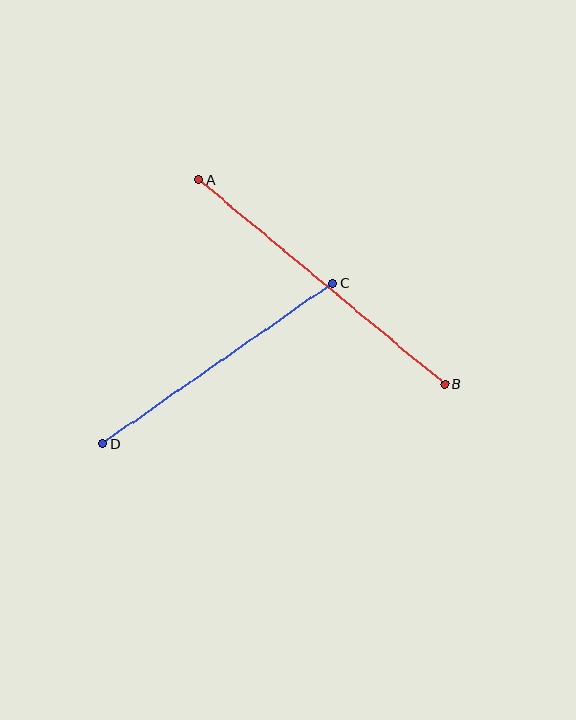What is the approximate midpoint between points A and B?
The midpoint is at approximately (322, 282) pixels.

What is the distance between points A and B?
The distance is approximately 319 pixels.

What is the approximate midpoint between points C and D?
The midpoint is at approximately (218, 363) pixels.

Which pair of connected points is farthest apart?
Points A and B are farthest apart.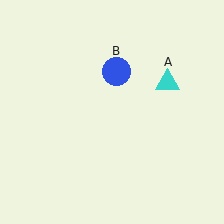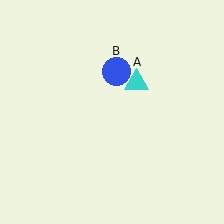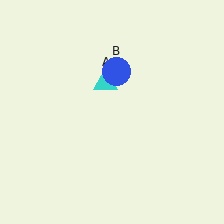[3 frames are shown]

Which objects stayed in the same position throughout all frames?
Blue circle (object B) remained stationary.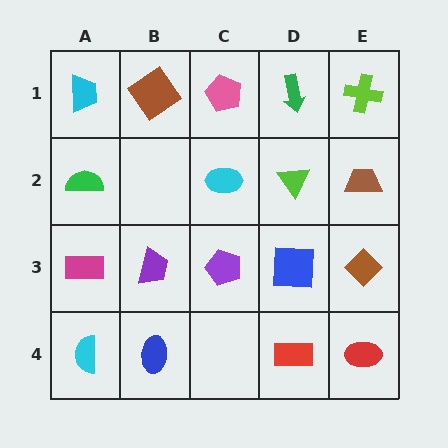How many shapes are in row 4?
4 shapes.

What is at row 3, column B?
A purple trapezoid.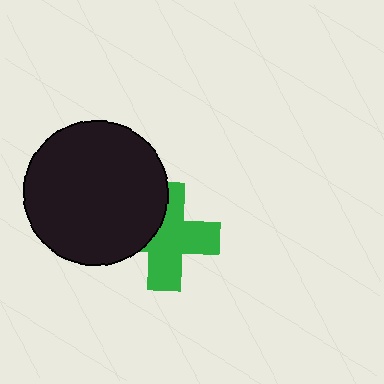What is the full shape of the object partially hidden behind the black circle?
The partially hidden object is a green cross.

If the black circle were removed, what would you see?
You would see the complete green cross.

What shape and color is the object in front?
The object in front is a black circle.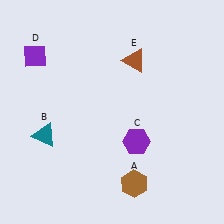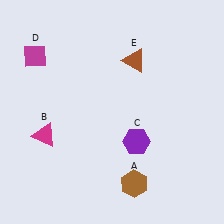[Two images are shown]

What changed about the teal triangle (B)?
In Image 1, B is teal. In Image 2, it changed to magenta.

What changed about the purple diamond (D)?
In Image 1, D is purple. In Image 2, it changed to magenta.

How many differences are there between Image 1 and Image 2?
There are 2 differences between the two images.